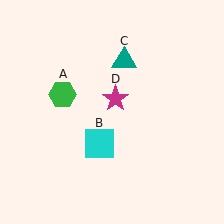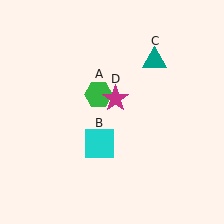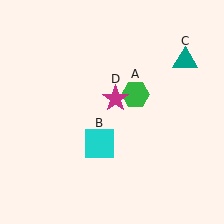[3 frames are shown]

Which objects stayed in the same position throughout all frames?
Cyan square (object B) and magenta star (object D) remained stationary.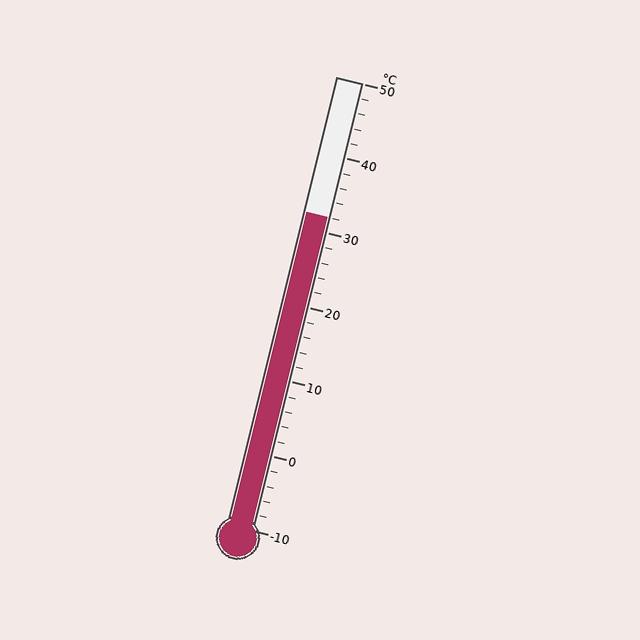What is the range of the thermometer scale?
The thermometer scale ranges from -10°C to 50°C.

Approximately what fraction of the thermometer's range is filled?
The thermometer is filled to approximately 70% of its range.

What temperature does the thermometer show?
The thermometer shows approximately 32°C.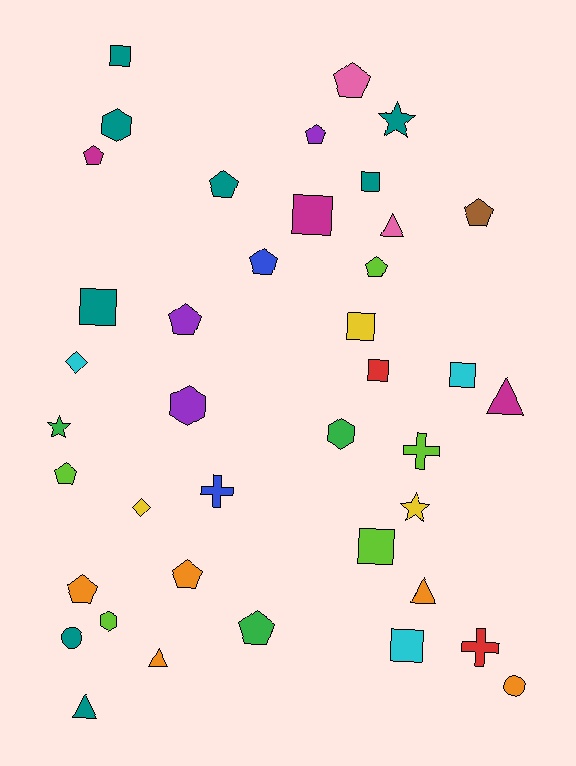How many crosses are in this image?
There are 3 crosses.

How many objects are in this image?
There are 40 objects.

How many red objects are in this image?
There are 2 red objects.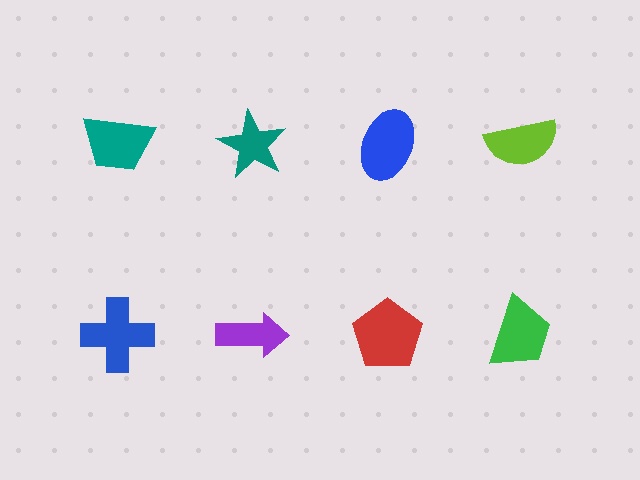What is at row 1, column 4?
A lime semicircle.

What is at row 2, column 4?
A green trapezoid.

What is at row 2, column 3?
A red pentagon.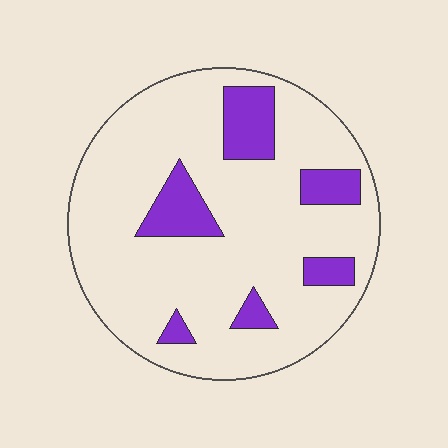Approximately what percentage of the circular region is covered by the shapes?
Approximately 15%.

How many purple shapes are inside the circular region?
6.